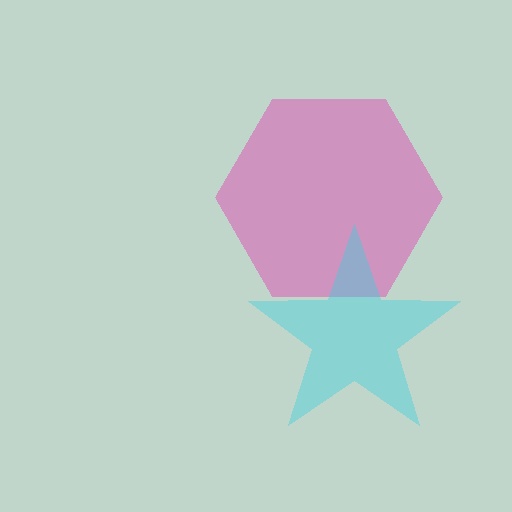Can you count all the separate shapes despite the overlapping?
Yes, there are 2 separate shapes.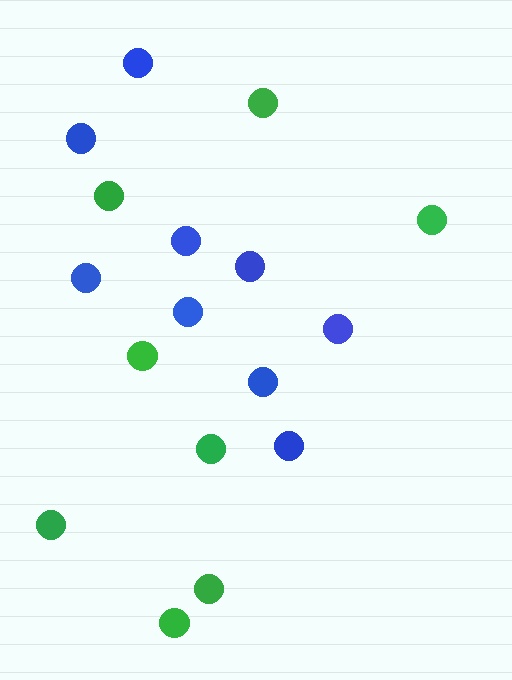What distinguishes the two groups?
There are 2 groups: one group of blue circles (9) and one group of green circles (8).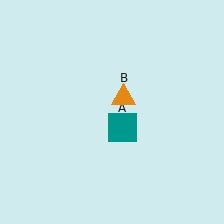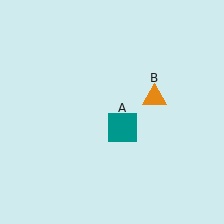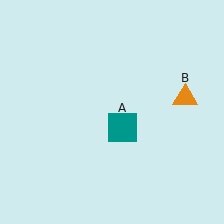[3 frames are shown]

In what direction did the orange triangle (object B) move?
The orange triangle (object B) moved right.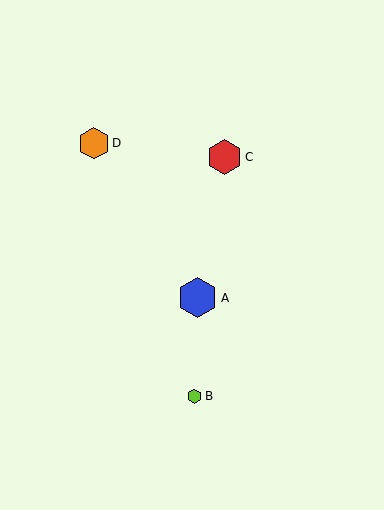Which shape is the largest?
The blue hexagon (labeled A) is the largest.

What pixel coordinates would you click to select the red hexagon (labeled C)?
Click at (225, 157) to select the red hexagon C.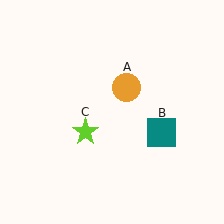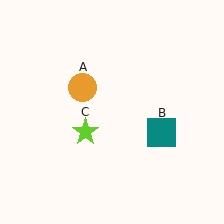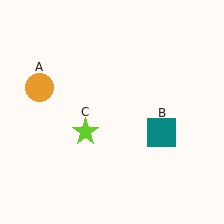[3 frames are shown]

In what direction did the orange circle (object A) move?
The orange circle (object A) moved left.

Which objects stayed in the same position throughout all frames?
Teal square (object B) and lime star (object C) remained stationary.